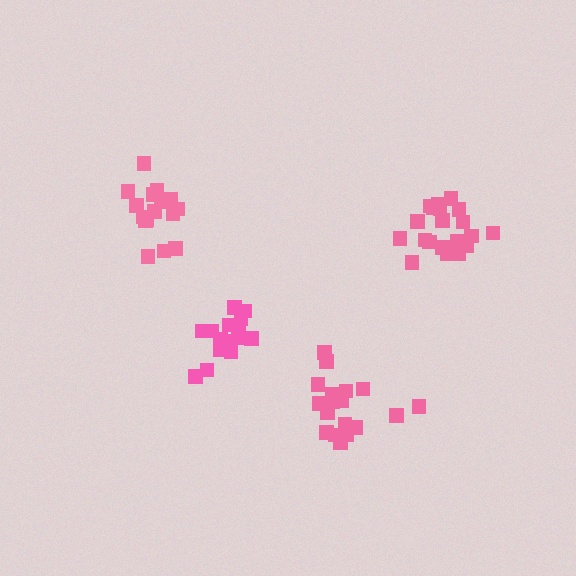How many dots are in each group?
Group 1: 15 dots, Group 2: 18 dots, Group 3: 21 dots, Group 4: 20 dots (74 total).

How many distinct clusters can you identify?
There are 4 distinct clusters.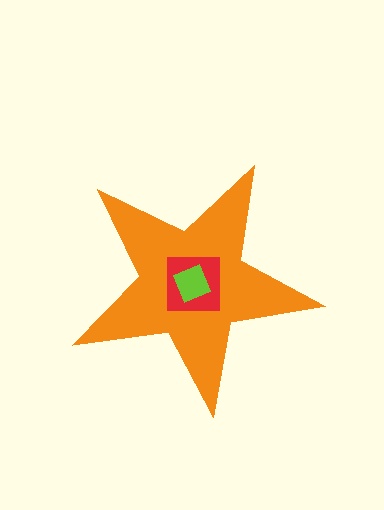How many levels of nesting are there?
3.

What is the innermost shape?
The lime diamond.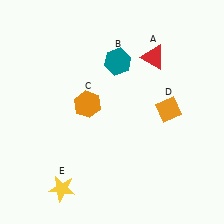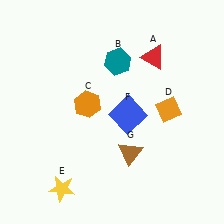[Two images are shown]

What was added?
A blue square (F), a brown triangle (G) were added in Image 2.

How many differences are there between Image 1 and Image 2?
There are 2 differences between the two images.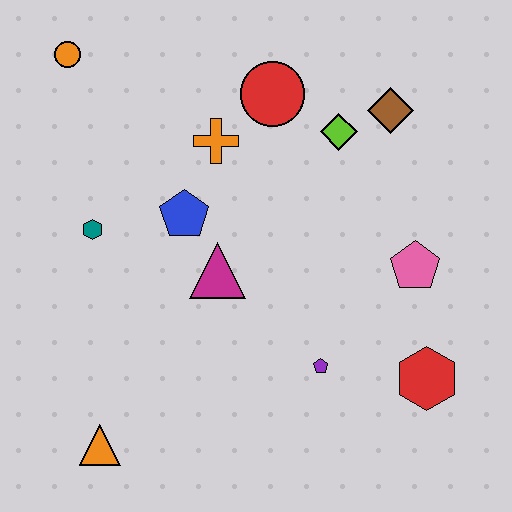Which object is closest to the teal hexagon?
The blue pentagon is closest to the teal hexagon.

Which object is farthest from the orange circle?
The red hexagon is farthest from the orange circle.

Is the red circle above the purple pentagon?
Yes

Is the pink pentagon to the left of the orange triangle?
No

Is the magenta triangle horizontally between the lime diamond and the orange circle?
Yes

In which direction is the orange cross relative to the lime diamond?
The orange cross is to the left of the lime diamond.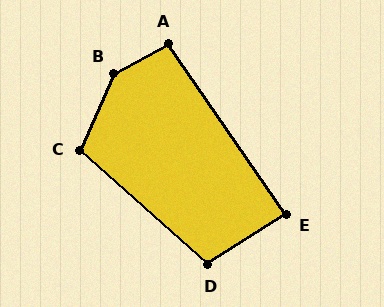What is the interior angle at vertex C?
Approximately 108 degrees (obtuse).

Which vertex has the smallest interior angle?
E, at approximately 88 degrees.